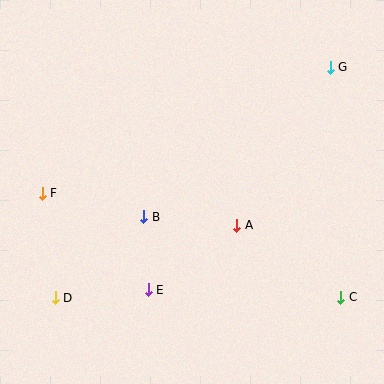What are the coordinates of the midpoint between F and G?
The midpoint between F and G is at (186, 130).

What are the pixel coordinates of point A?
Point A is at (237, 225).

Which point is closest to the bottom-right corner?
Point C is closest to the bottom-right corner.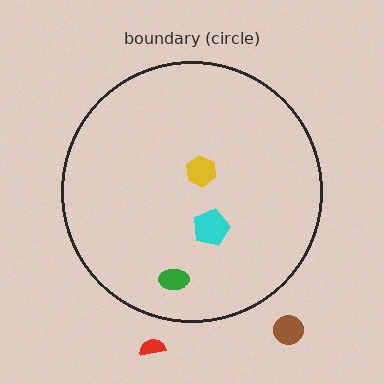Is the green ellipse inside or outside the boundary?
Inside.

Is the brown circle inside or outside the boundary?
Outside.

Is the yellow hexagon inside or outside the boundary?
Inside.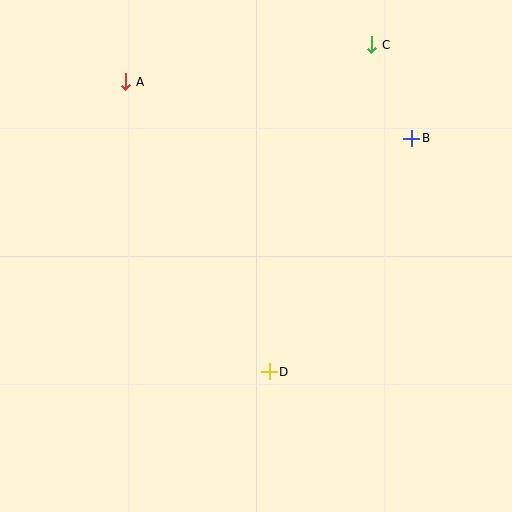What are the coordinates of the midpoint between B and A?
The midpoint between B and A is at (269, 110).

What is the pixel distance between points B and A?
The distance between B and A is 292 pixels.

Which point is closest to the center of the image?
Point D at (269, 372) is closest to the center.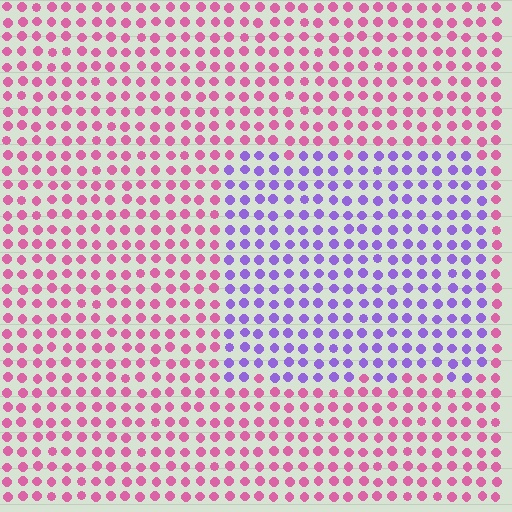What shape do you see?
I see a rectangle.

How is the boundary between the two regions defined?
The boundary is defined purely by a slight shift in hue (about 62 degrees). Spacing, size, and orientation are identical on both sides.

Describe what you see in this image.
The image is filled with small pink elements in a uniform arrangement. A rectangle-shaped region is visible where the elements are tinted to a slightly different hue, forming a subtle color boundary.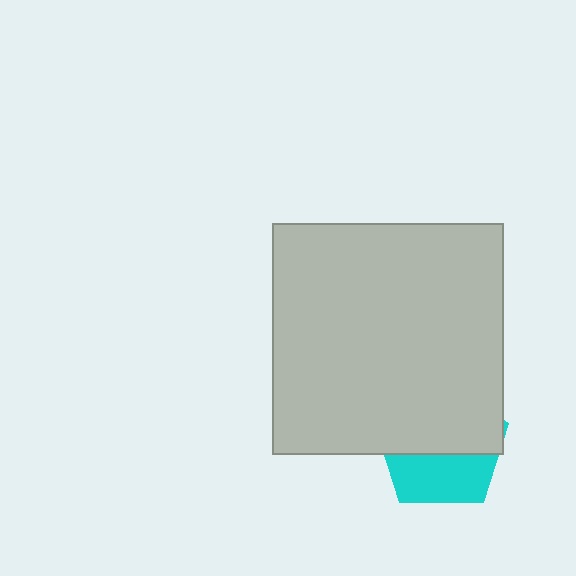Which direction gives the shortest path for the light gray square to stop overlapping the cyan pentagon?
Moving up gives the shortest separation.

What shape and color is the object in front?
The object in front is a light gray square.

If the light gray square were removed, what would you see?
You would see the complete cyan pentagon.